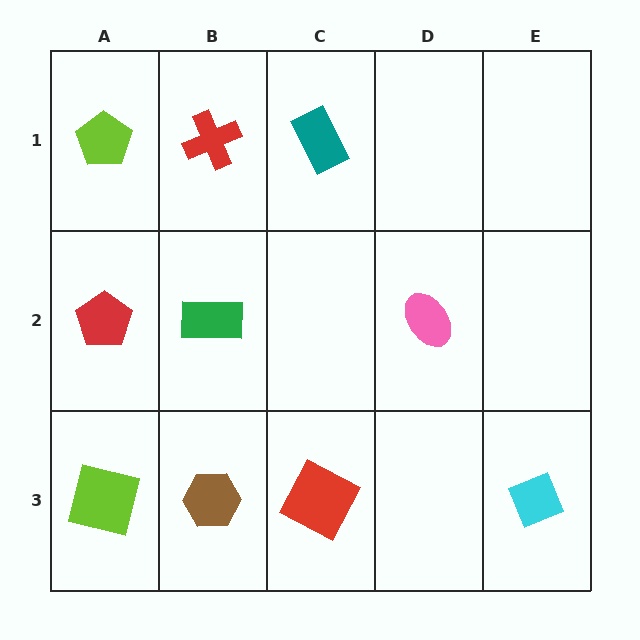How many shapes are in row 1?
3 shapes.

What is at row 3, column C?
A red square.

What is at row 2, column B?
A green rectangle.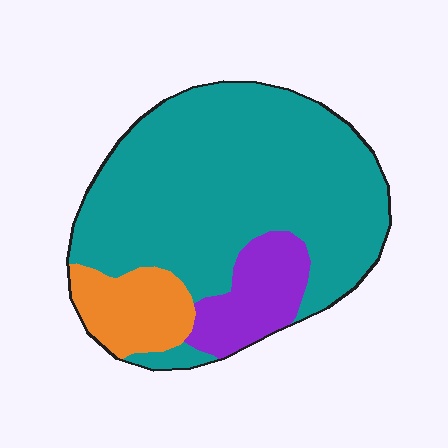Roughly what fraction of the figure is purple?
Purple takes up about one eighth (1/8) of the figure.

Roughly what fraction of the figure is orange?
Orange covers around 15% of the figure.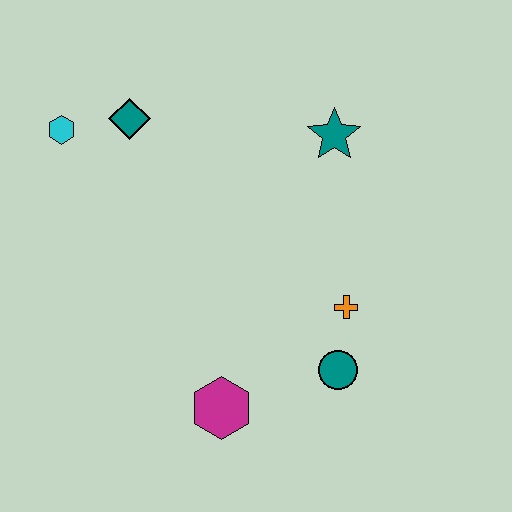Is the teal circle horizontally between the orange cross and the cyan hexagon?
Yes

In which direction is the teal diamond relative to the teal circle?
The teal diamond is above the teal circle.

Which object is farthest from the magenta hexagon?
The cyan hexagon is farthest from the magenta hexagon.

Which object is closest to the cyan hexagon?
The teal diamond is closest to the cyan hexagon.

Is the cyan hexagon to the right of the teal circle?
No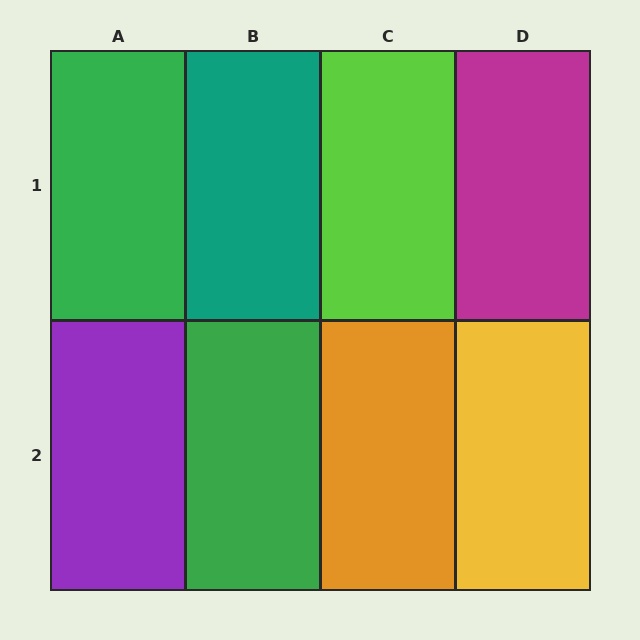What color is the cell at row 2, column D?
Yellow.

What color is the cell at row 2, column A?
Purple.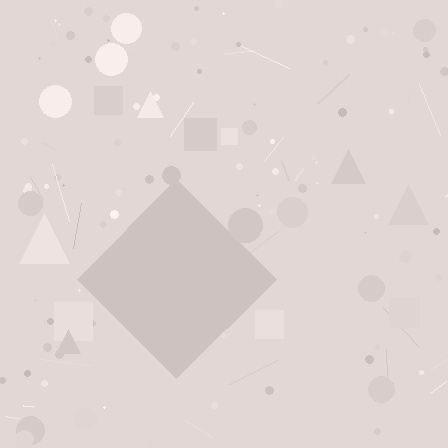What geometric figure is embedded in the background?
A diamond is embedded in the background.